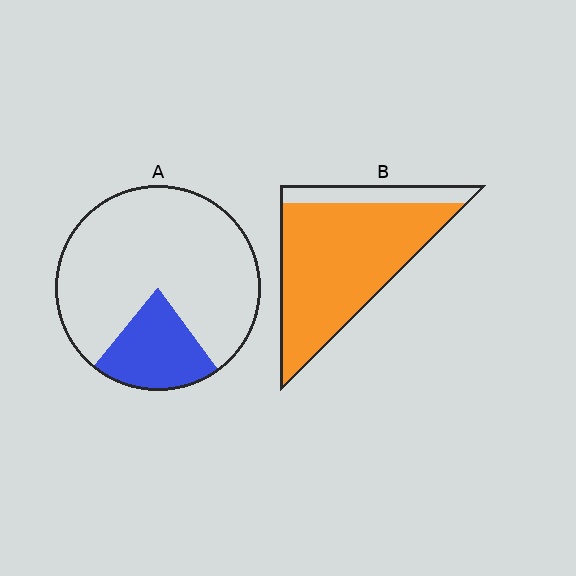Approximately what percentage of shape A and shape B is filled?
A is approximately 20% and B is approximately 85%.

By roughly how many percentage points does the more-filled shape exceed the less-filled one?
By roughly 60 percentage points (B over A).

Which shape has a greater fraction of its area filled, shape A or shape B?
Shape B.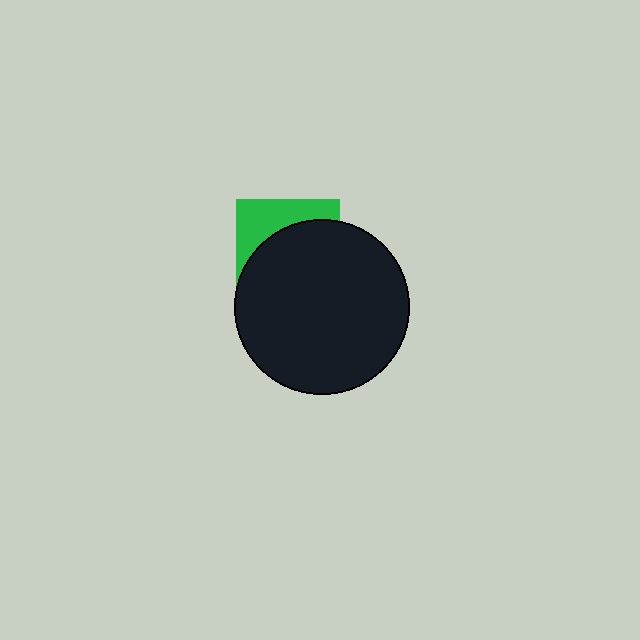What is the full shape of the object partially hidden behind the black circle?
The partially hidden object is a green square.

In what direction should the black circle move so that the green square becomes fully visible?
The black circle should move down. That is the shortest direction to clear the overlap and leave the green square fully visible.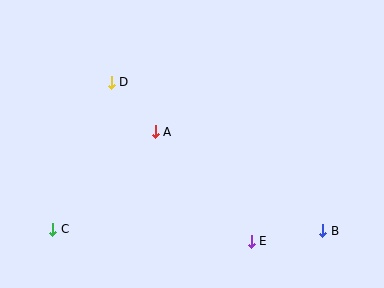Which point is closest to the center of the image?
Point A at (155, 132) is closest to the center.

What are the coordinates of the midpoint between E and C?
The midpoint between E and C is at (152, 235).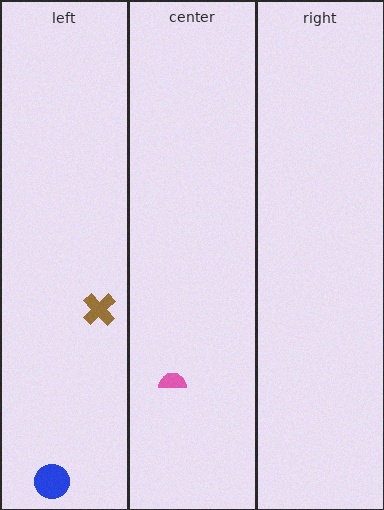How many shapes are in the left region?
2.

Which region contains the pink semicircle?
The center region.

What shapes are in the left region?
The brown cross, the blue circle.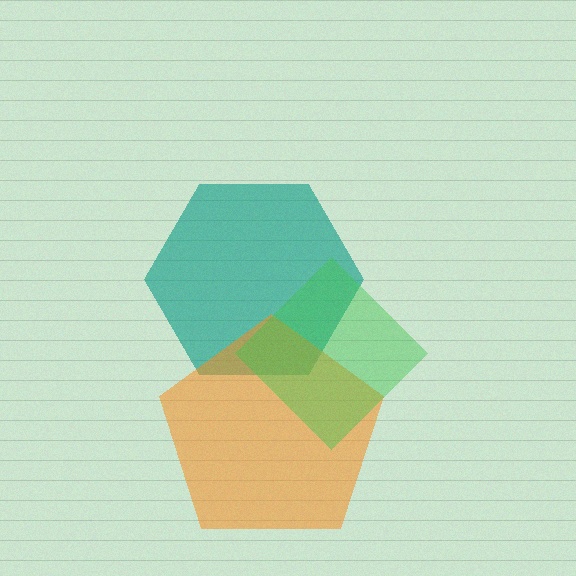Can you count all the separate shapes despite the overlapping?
Yes, there are 3 separate shapes.